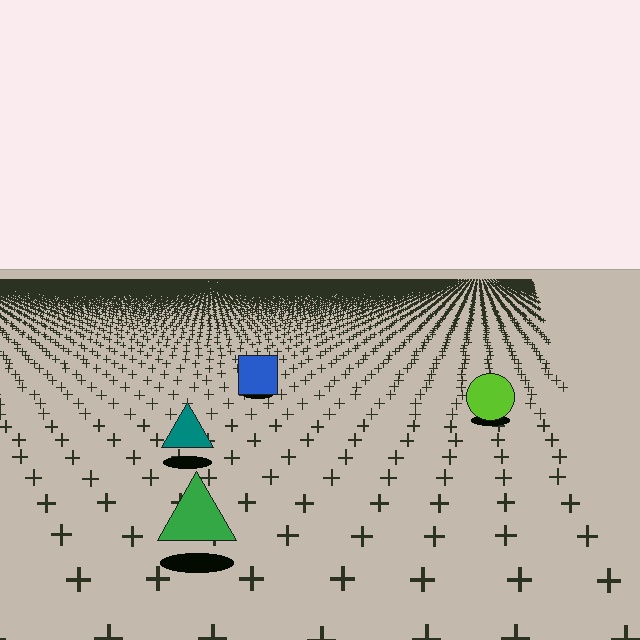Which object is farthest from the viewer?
The blue square is farthest from the viewer. It appears smaller and the ground texture around it is denser.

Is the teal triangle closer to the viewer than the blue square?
Yes. The teal triangle is closer — you can tell from the texture gradient: the ground texture is coarser near it.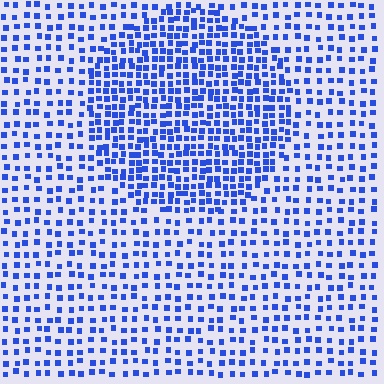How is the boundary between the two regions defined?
The boundary is defined by a change in element density (approximately 1.9x ratio). All elements are the same color, size, and shape.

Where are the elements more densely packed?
The elements are more densely packed inside the circle boundary.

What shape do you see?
I see a circle.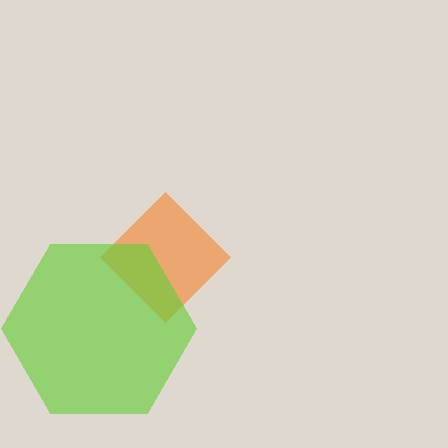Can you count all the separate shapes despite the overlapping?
Yes, there are 2 separate shapes.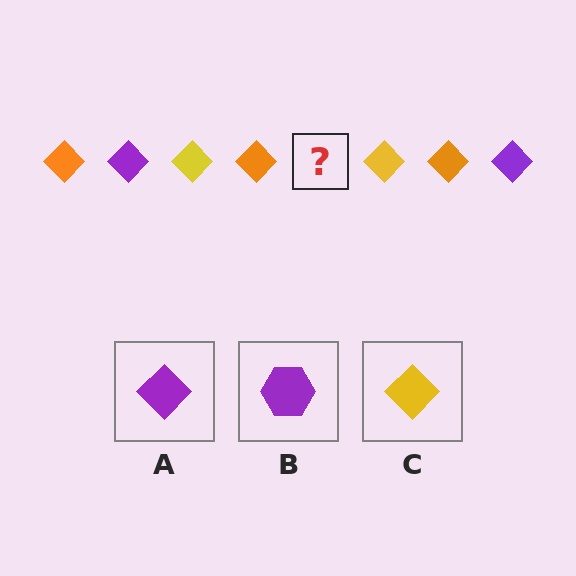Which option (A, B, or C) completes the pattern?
A.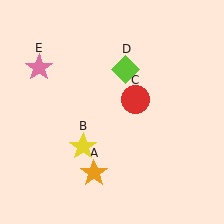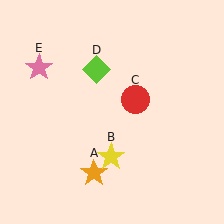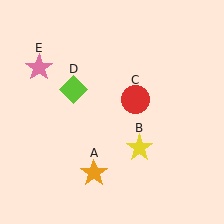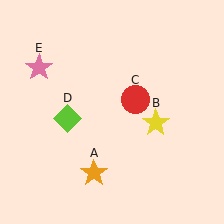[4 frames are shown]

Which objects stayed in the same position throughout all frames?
Orange star (object A) and red circle (object C) and pink star (object E) remained stationary.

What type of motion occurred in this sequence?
The yellow star (object B), lime diamond (object D) rotated counterclockwise around the center of the scene.